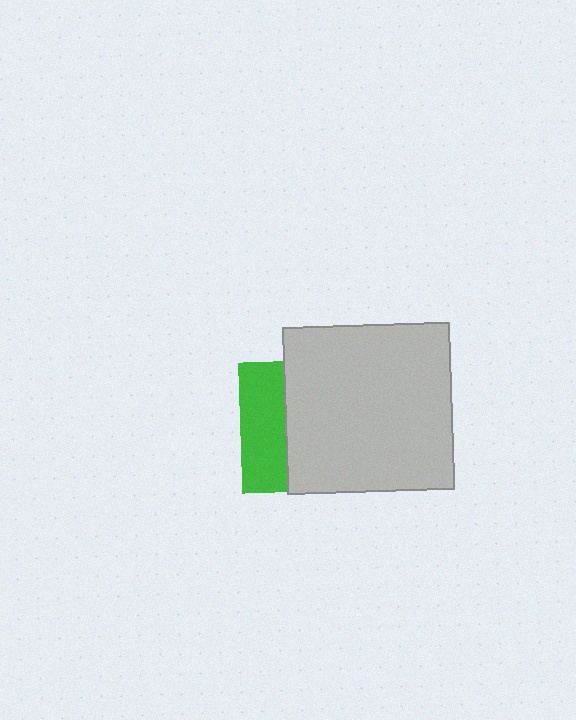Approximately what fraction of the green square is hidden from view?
Roughly 65% of the green square is hidden behind the light gray square.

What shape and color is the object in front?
The object in front is a light gray square.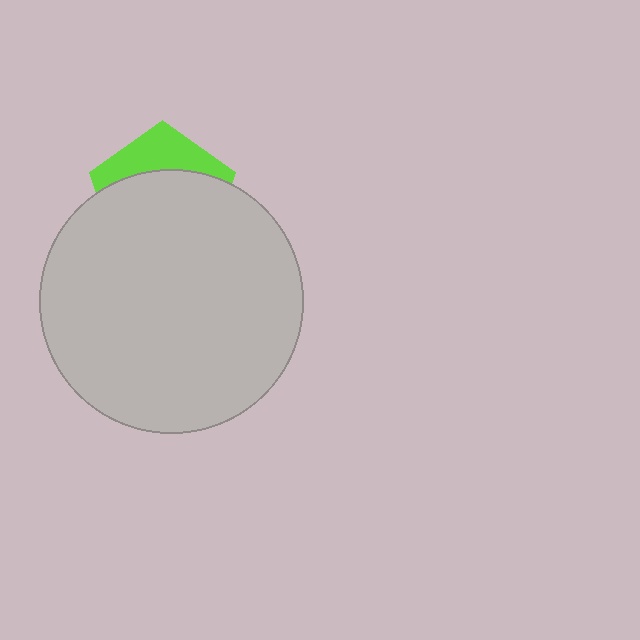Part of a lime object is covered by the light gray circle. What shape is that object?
It is a pentagon.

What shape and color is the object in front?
The object in front is a light gray circle.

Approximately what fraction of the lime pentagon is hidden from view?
Roughly 69% of the lime pentagon is hidden behind the light gray circle.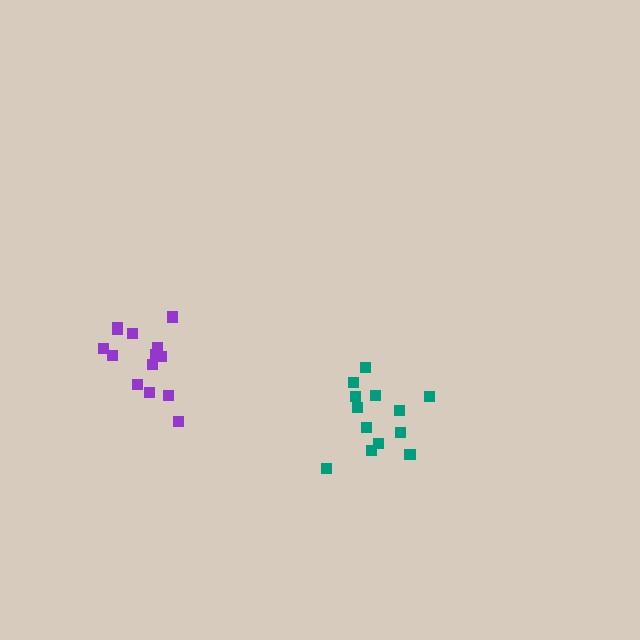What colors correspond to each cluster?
The clusters are colored: teal, purple.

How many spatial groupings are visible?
There are 2 spatial groupings.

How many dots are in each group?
Group 1: 13 dots, Group 2: 14 dots (27 total).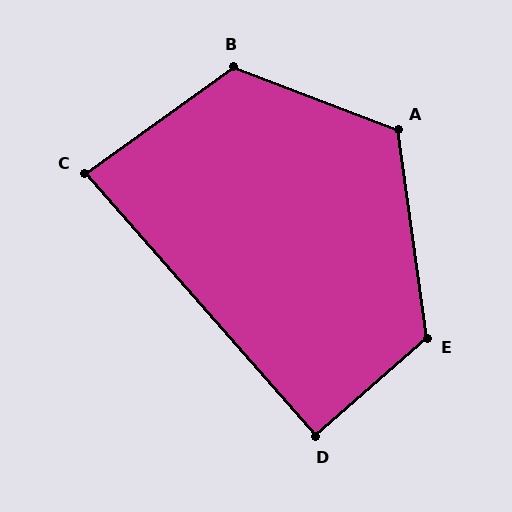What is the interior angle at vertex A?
Approximately 119 degrees (obtuse).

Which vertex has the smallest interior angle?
C, at approximately 84 degrees.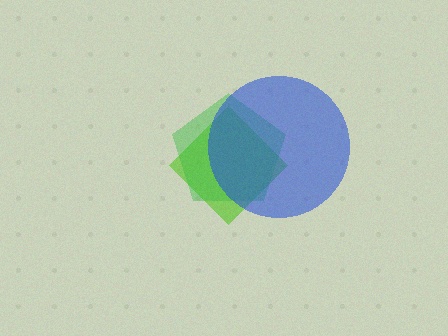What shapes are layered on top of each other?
The layered shapes are: a lime diamond, a green pentagon, a blue circle.